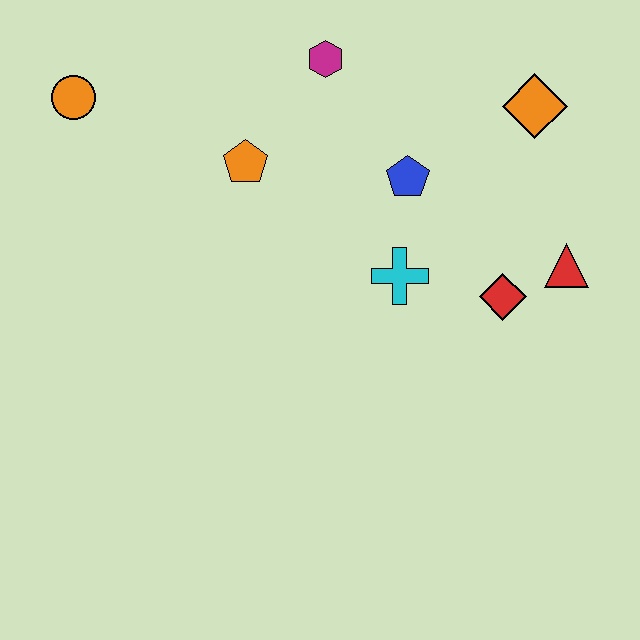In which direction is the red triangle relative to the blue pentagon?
The red triangle is to the right of the blue pentagon.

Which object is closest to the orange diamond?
The blue pentagon is closest to the orange diamond.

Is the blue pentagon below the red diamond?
No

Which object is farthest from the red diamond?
The orange circle is farthest from the red diamond.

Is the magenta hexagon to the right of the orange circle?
Yes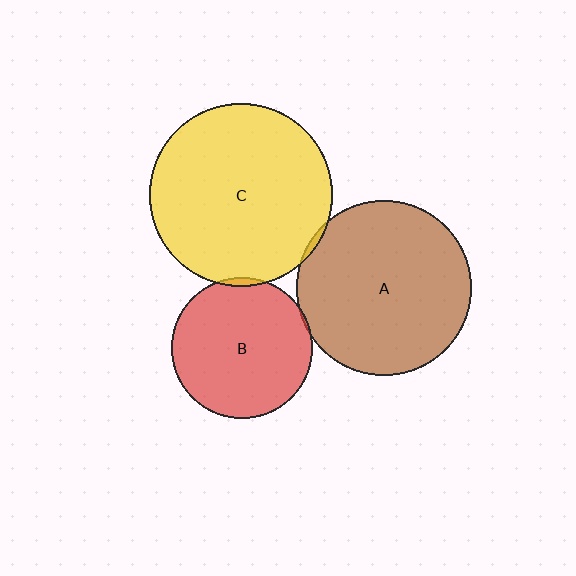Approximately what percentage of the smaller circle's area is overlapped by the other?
Approximately 5%.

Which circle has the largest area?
Circle C (yellow).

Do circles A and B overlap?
Yes.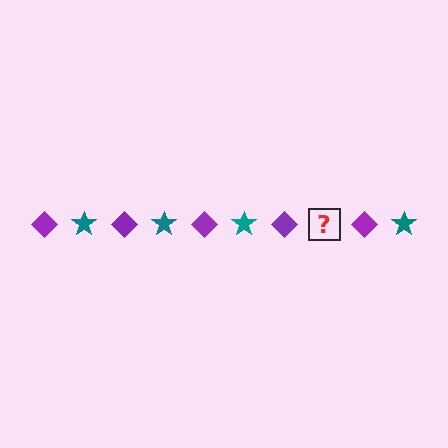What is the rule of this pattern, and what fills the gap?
The rule is that the pattern alternates between purple diamond and teal star. The gap should be filled with a teal star.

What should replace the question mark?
The question mark should be replaced with a teal star.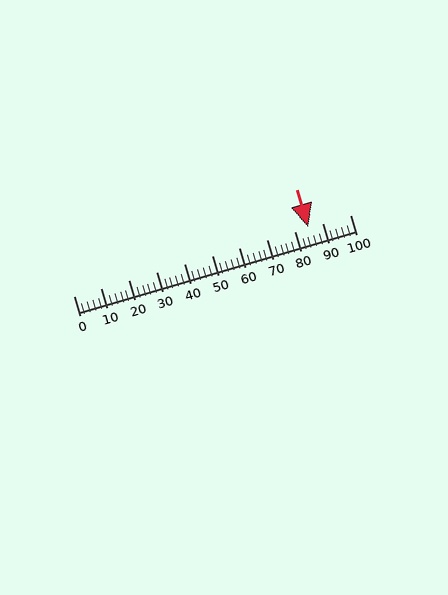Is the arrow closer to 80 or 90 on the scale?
The arrow is closer to 80.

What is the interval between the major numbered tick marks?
The major tick marks are spaced 10 units apart.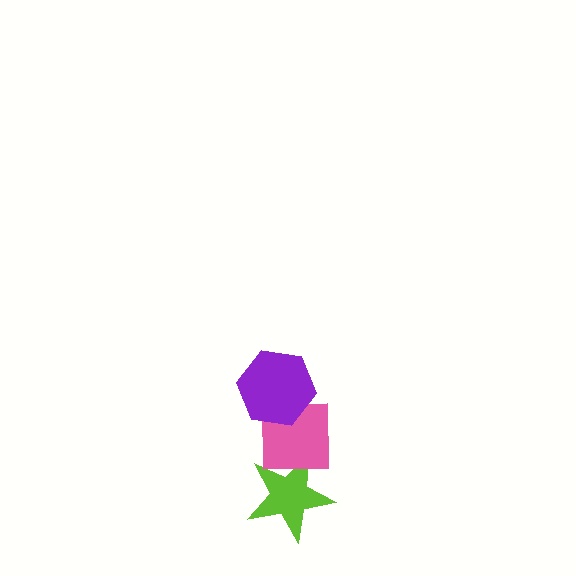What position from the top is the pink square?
The pink square is 2nd from the top.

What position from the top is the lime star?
The lime star is 3rd from the top.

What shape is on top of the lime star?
The pink square is on top of the lime star.